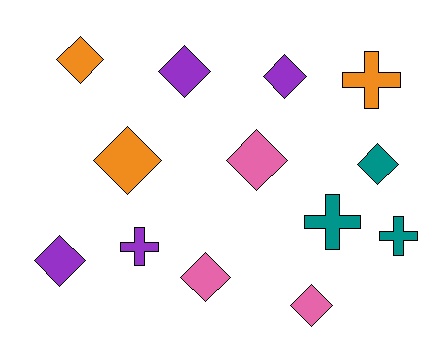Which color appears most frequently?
Purple, with 4 objects.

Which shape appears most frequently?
Diamond, with 9 objects.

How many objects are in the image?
There are 13 objects.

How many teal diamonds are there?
There is 1 teal diamond.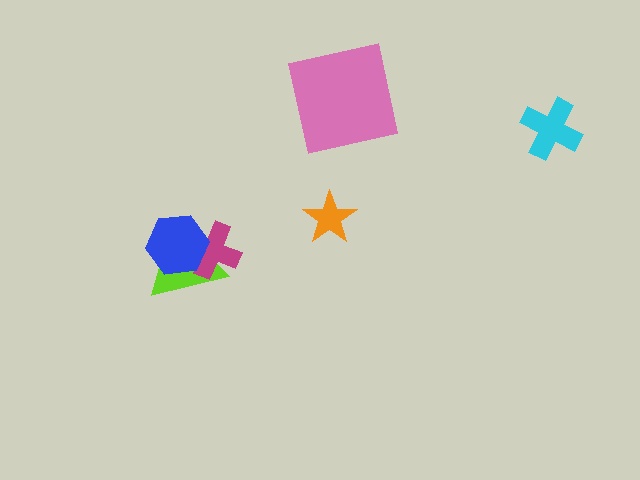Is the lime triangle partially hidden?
Yes, it is partially covered by another shape.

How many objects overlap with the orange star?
0 objects overlap with the orange star.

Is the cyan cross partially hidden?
No, no other shape covers it.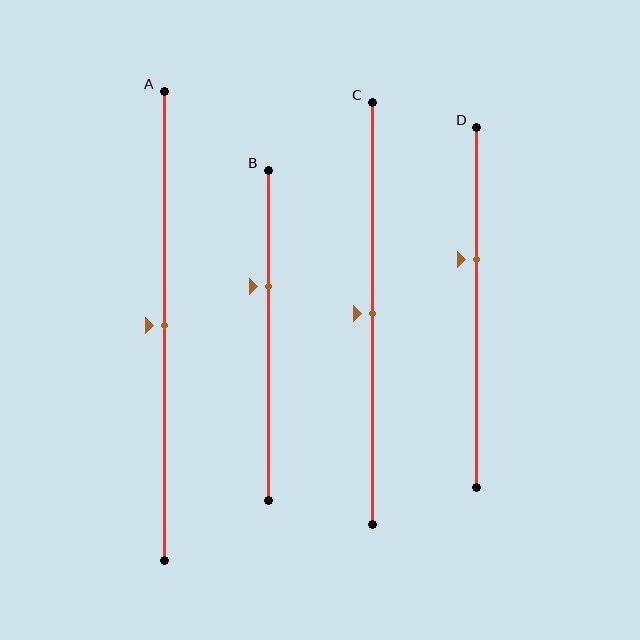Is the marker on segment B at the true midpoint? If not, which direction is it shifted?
No, the marker on segment B is shifted upward by about 15% of the segment length.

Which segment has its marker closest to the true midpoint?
Segment A has its marker closest to the true midpoint.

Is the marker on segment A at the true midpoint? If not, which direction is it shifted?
Yes, the marker on segment A is at the true midpoint.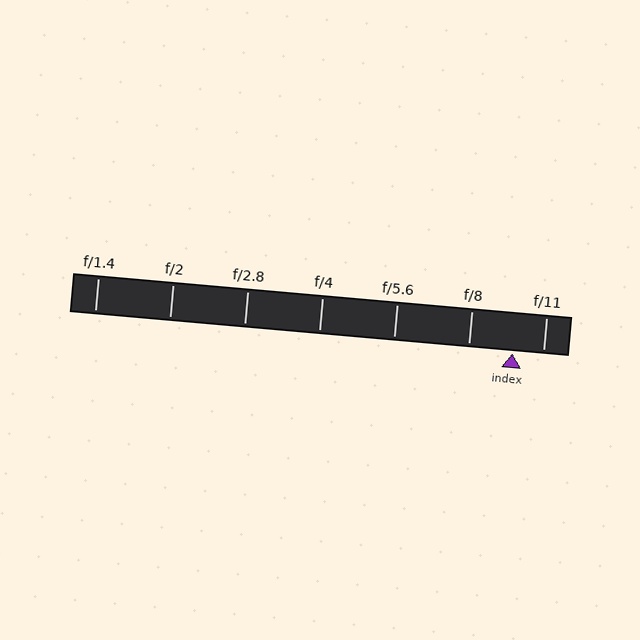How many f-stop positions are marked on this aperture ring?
There are 7 f-stop positions marked.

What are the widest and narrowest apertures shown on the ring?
The widest aperture shown is f/1.4 and the narrowest is f/11.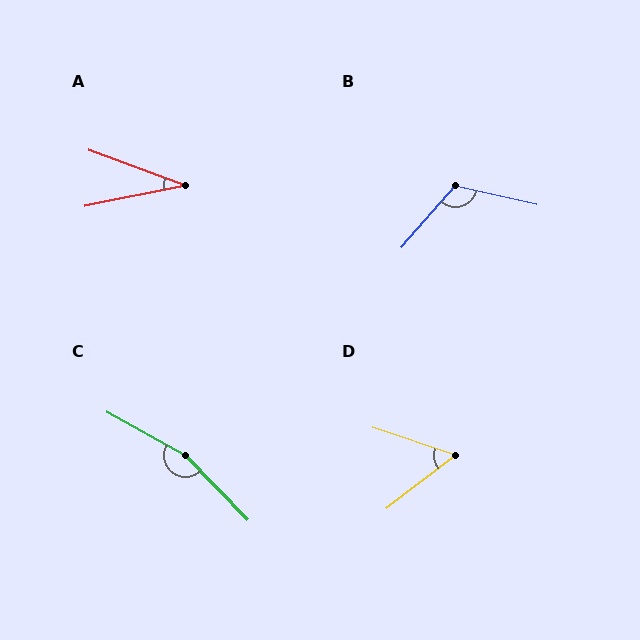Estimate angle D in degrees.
Approximately 56 degrees.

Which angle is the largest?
C, at approximately 163 degrees.